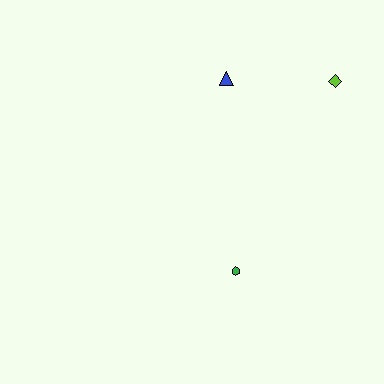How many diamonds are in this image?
There is 1 diamond.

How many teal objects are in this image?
There are no teal objects.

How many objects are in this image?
There are 3 objects.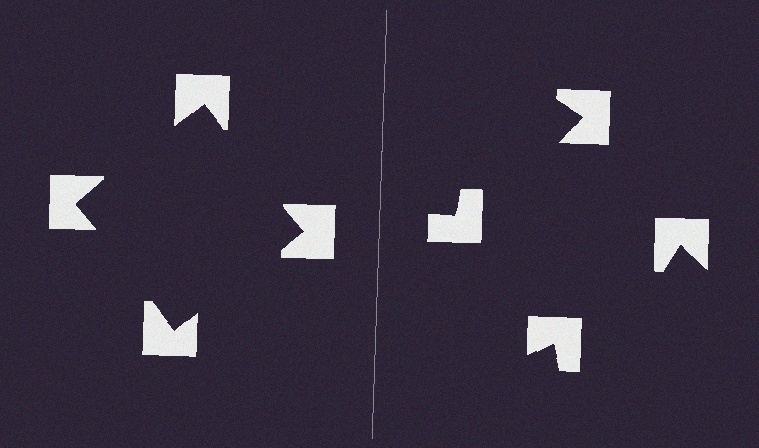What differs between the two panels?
The notched squares are positioned identically on both sides; only the wedge orientations differ. On the left they align to a square; on the right they are misaligned.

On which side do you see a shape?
An illusory square appears on the left side. On the right side the wedge cuts are rotated, so no coherent shape forms.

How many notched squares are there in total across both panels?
8 — 4 on each side.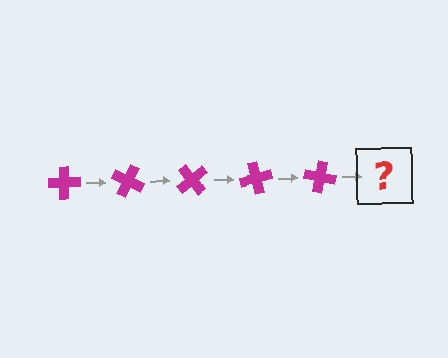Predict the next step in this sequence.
The next step is a magenta cross rotated 125 degrees.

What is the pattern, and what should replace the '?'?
The pattern is that the cross rotates 25 degrees each step. The '?' should be a magenta cross rotated 125 degrees.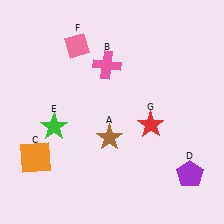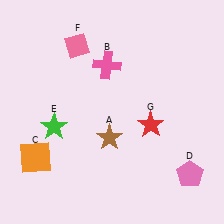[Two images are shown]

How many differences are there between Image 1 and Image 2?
There is 1 difference between the two images.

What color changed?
The pentagon (D) changed from purple in Image 1 to pink in Image 2.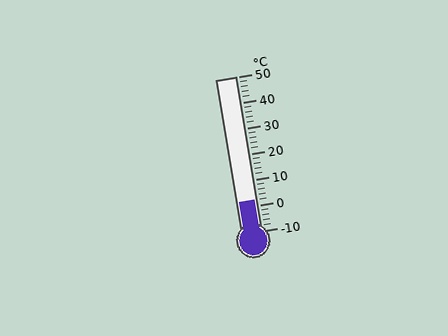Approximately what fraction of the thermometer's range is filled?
The thermometer is filled to approximately 20% of its range.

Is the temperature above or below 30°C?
The temperature is below 30°C.